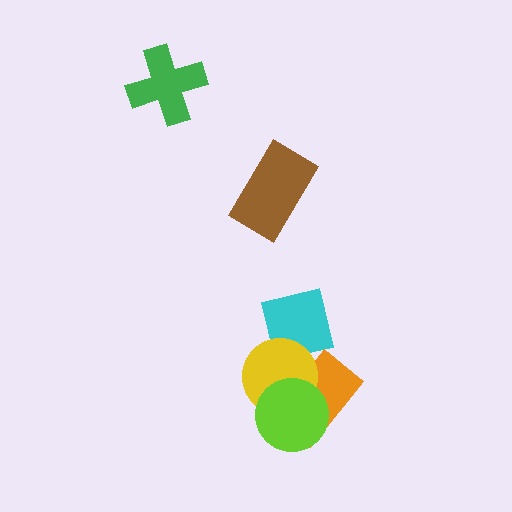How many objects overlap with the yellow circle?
3 objects overlap with the yellow circle.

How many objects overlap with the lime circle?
2 objects overlap with the lime circle.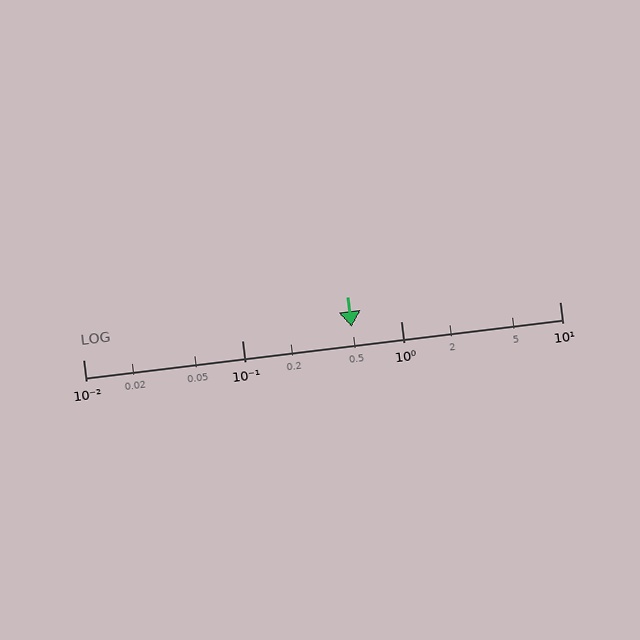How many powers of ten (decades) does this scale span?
The scale spans 3 decades, from 0.01 to 10.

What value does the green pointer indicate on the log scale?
The pointer indicates approximately 0.49.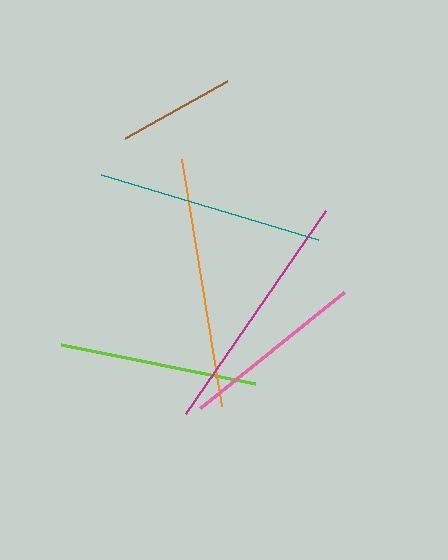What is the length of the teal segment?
The teal segment is approximately 227 pixels long.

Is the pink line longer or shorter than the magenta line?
The magenta line is longer than the pink line.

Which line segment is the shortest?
The brown line is the shortest at approximately 117 pixels.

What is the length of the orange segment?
The orange segment is approximately 250 pixels long.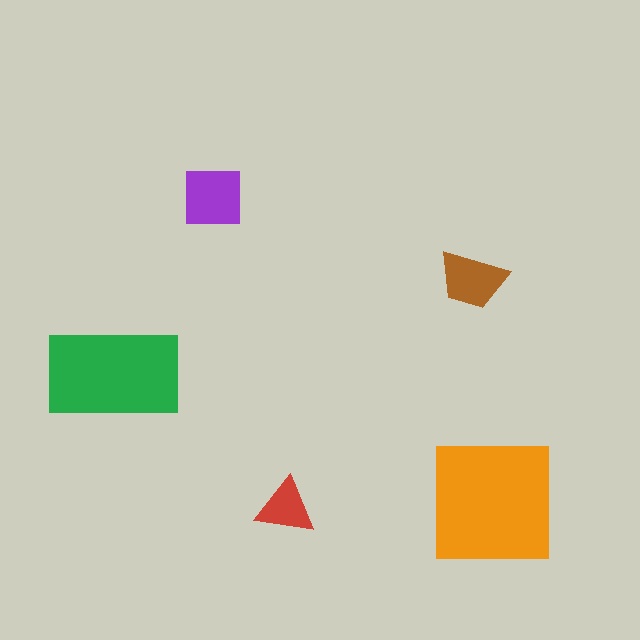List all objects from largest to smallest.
The orange square, the green rectangle, the purple square, the brown trapezoid, the red triangle.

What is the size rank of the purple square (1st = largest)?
3rd.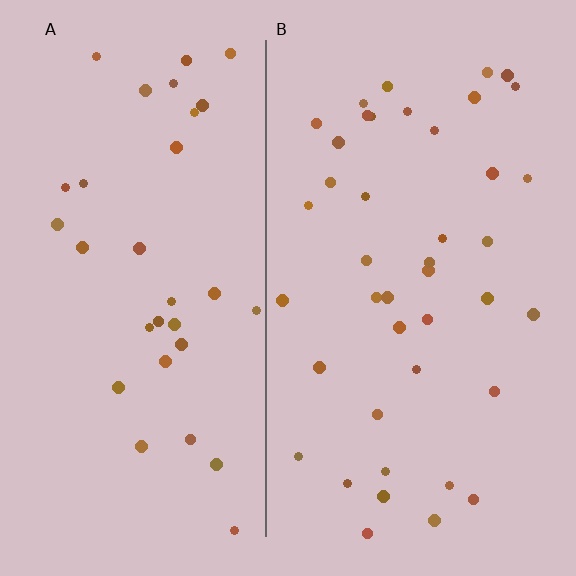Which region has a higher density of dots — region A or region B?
B (the right).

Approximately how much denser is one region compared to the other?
Approximately 1.3× — region B over region A.